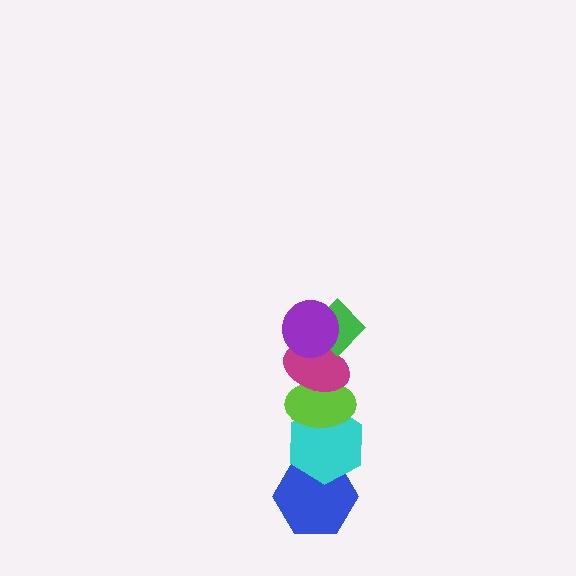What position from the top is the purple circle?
The purple circle is 1st from the top.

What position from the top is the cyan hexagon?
The cyan hexagon is 5th from the top.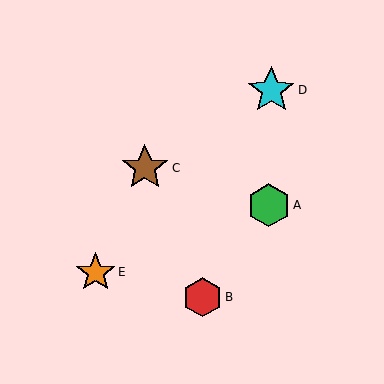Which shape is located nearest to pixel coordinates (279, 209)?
The green hexagon (labeled A) at (269, 205) is nearest to that location.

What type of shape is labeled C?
Shape C is a brown star.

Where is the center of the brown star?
The center of the brown star is at (145, 168).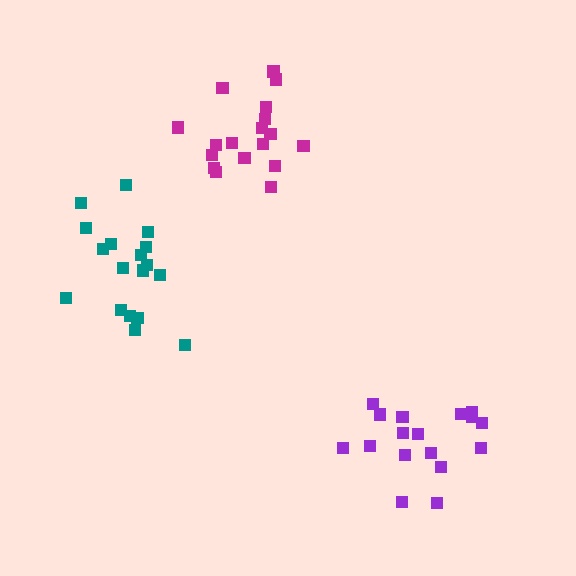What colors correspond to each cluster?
The clusters are colored: purple, teal, magenta.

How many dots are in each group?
Group 1: 17 dots, Group 2: 18 dots, Group 3: 18 dots (53 total).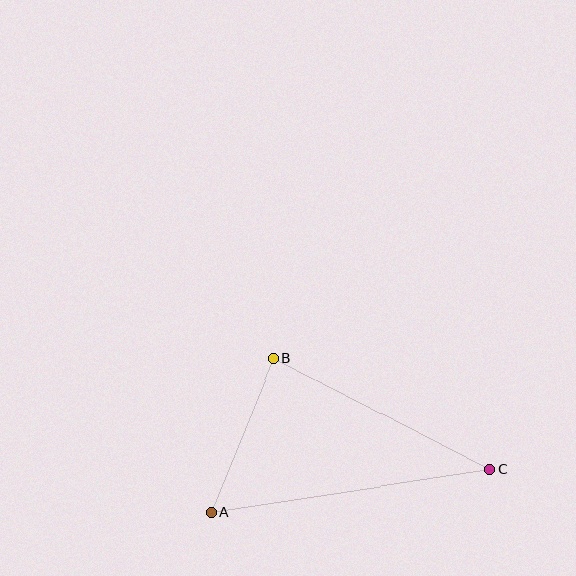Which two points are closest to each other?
Points A and B are closest to each other.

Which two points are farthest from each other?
Points A and C are farthest from each other.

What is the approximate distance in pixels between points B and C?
The distance between B and C is approximately 243 pixels.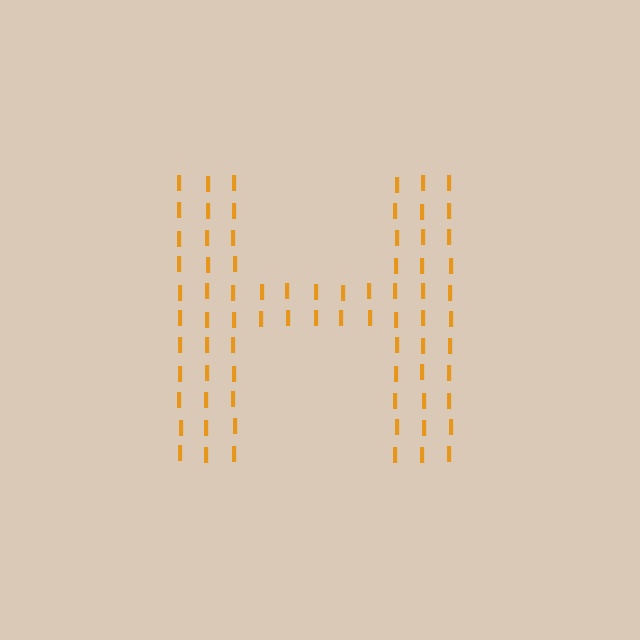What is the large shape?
The large shape is the letter H.